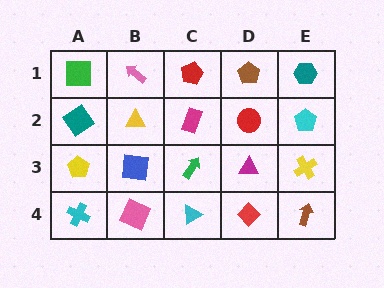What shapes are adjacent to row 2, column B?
A pink arrow (row 1, column B), a blue square (row 3, column B), a teal diamond (row 2, column A), a magenta rectangle (row 2, column C).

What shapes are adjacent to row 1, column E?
A cyan pentagon (row 2, column E), a brown pentagon (row 1, column D).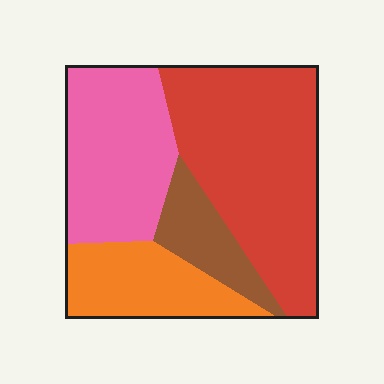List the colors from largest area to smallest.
From largest to smallest: red, pink, orange, brown.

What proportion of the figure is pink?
Pink takes up about one quarter (1/4) of the figure.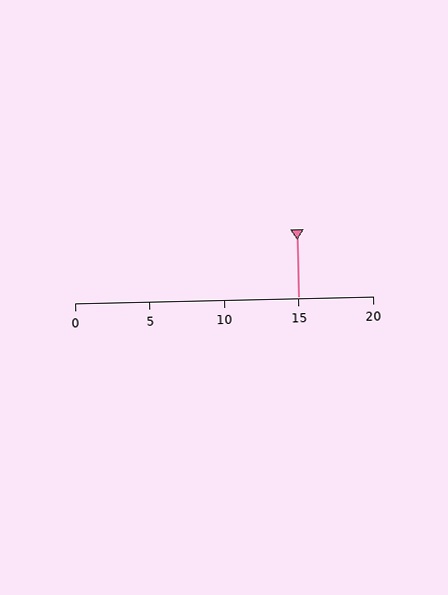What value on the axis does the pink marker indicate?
The marker indicates approximately 15.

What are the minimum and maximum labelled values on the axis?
The axis runs from 0 to 20.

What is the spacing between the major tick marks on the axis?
The major ticks are spaced 5 apart.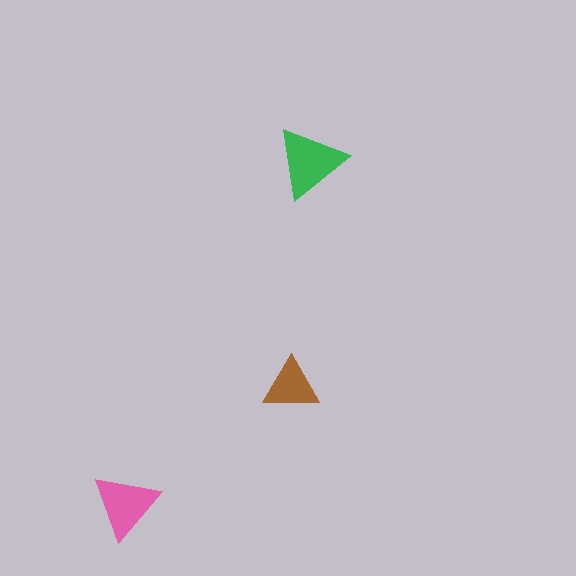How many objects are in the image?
There are 3 objects in the image.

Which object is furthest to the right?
The green triangle is rightmost.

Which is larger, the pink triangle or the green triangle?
The green one.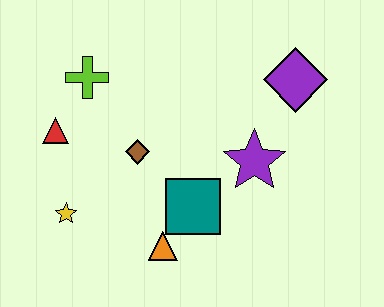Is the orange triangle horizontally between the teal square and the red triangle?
Yes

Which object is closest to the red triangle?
The lime cross is closest to the red triangle.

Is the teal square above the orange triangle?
Yes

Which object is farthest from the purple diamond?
The yellow star is farthest from the purple diamond.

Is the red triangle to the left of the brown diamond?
Yes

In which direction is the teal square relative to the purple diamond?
The teal square is below the purple diamond.